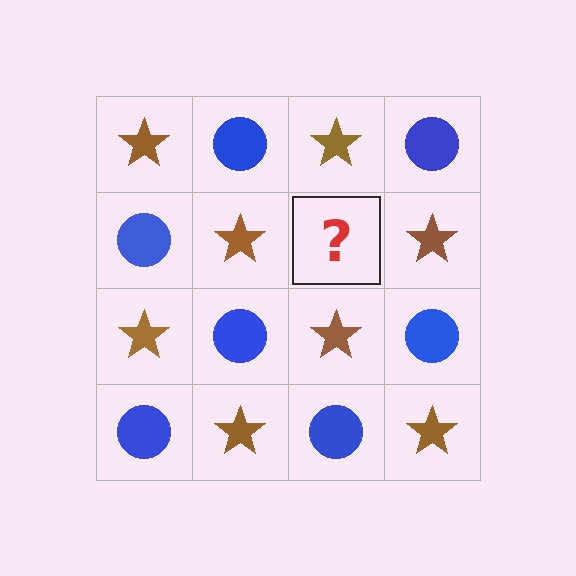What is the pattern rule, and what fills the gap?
The rule is that it alternates brown star and blue circle in a checkerboard pattern. The gap should be filled with a blue circle.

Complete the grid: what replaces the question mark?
The question mark should be replaced with a blue circle.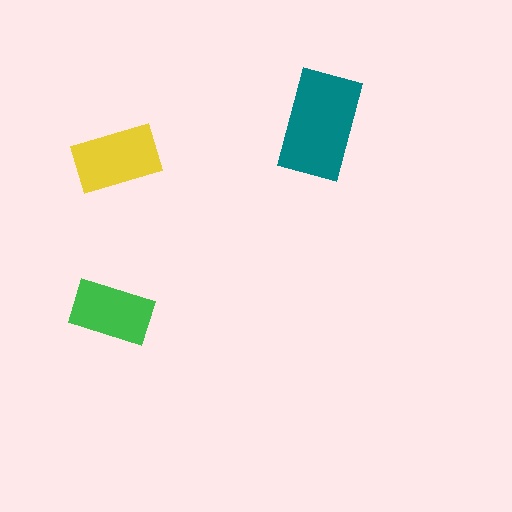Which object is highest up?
The teal rectangle is topmost.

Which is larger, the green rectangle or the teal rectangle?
The teal one.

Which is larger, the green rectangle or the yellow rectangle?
The yellow one.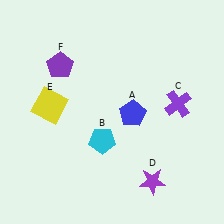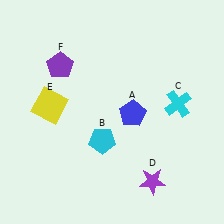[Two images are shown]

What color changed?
The cross (C) changed from purple in Image 1 to cyan in Image 2.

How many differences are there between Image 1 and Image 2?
There is 1 difference between the two images.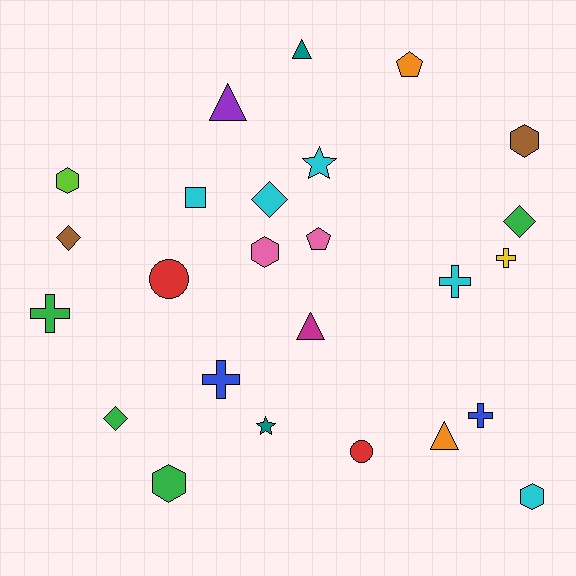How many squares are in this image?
There is 1 square.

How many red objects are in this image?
There are 2 red objects.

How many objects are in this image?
There are 25 objects.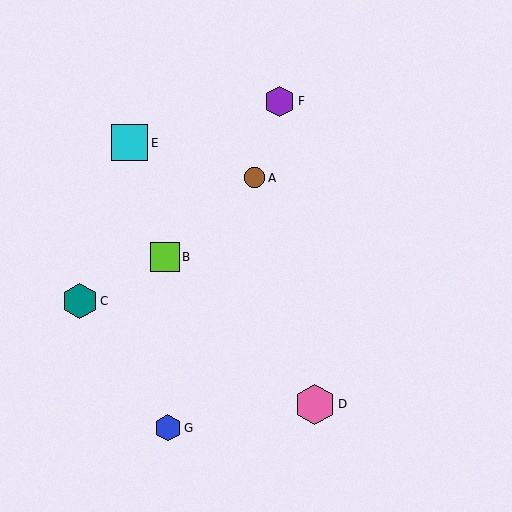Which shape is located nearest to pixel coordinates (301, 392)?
The pink hexagon (labeled D) at (315, 404) is nearest to that location.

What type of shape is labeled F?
Shape F is a purple hexagon.